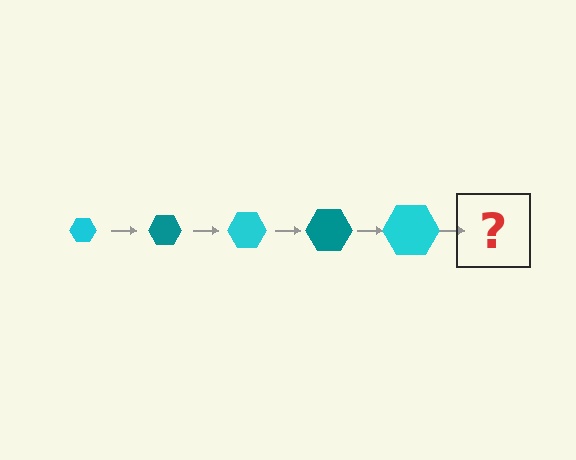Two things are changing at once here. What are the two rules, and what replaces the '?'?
The two rules are that the hexagon grows larger each step and the color cycles through cyan and teal. The '?' should be a teal hexagon, larger than the previous one.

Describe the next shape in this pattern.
It should be a teal hexagon, larger than the previous one.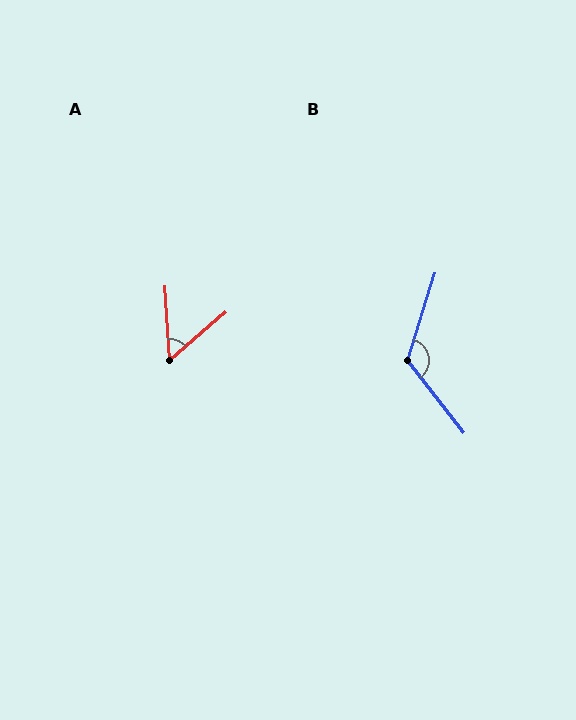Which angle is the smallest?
A, at approximately 53 degrees.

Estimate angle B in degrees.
Approximately 125 degrees.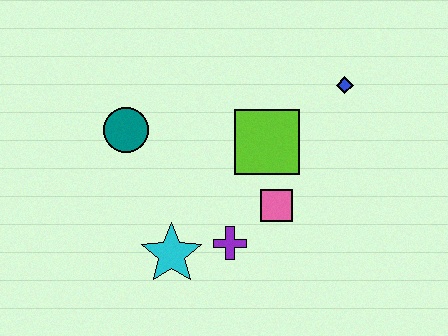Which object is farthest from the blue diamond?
The cyan star is farthest from the blue diamond.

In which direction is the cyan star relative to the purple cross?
The cyan star is to the left of the purple cross.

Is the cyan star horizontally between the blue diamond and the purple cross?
No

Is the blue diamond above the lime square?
Yes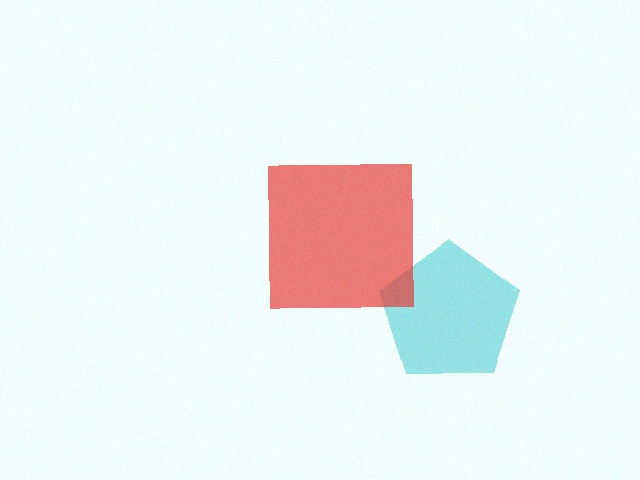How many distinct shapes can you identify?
There are 2 distinct shapes: a cyan pentagon, a red square.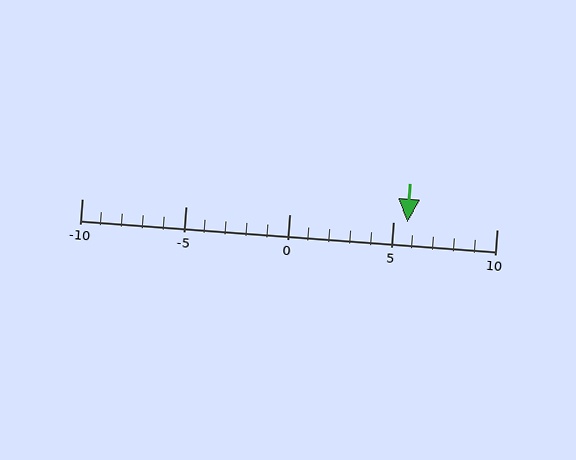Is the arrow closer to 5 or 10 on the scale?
The arrow is closer to 5.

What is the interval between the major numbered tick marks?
The major tick marks are spaced 5 units apart.